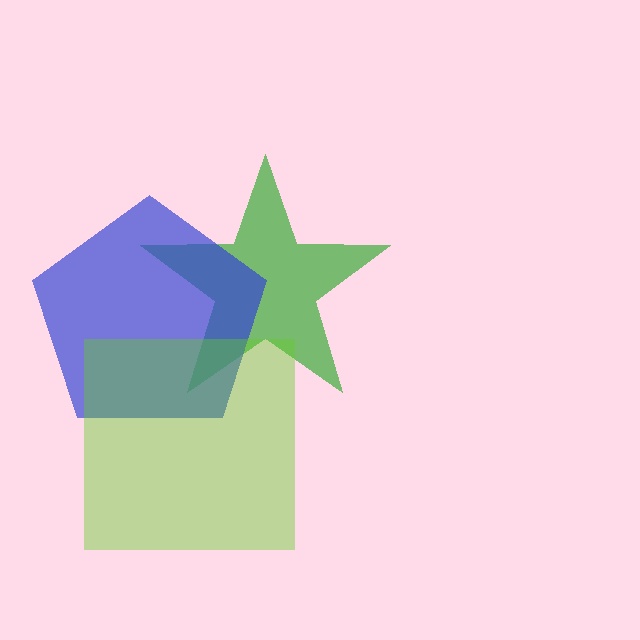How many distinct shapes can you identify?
There are 3 distinct shapes: a green star, a blue pentagon, a lime square.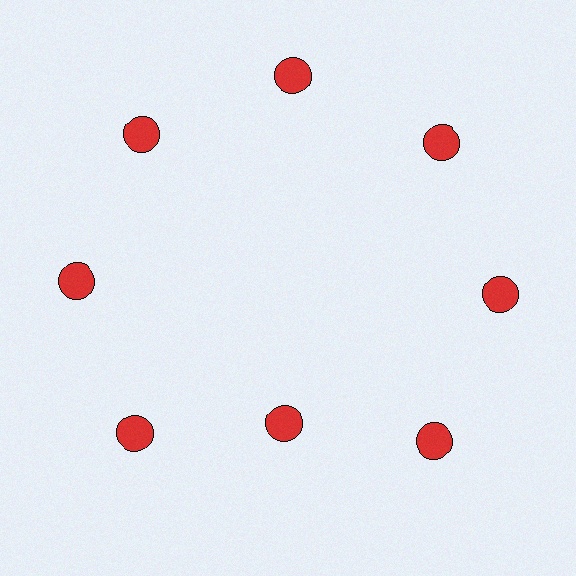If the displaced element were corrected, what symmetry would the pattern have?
It would have 8-fold rotational symmetry — the pattern would map onto itself every 45 degrees.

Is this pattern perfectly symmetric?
No. The 8 red circles are arranged in a ring, but one element near the 6 o'clock position is pulled inward toward the center, breaking the 8-fold rotational symmetry.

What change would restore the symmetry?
The symmetry would be restored by moving it outward, back onto the ring so that all 8 circles sit at equal angles and equal distance from the center.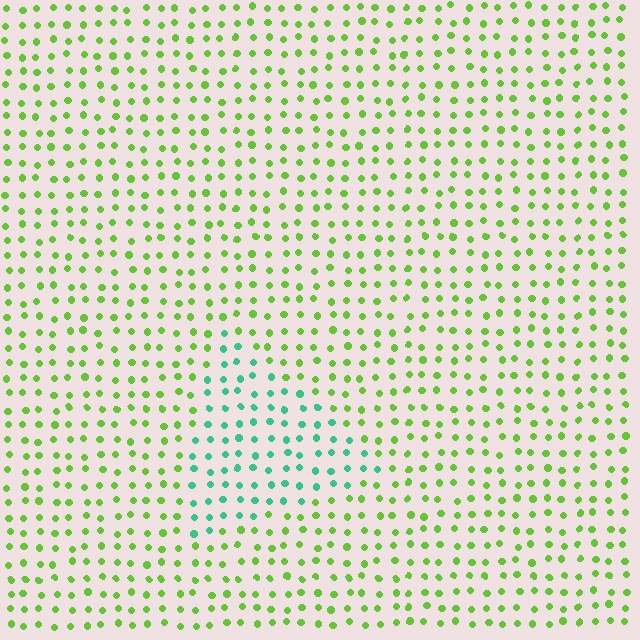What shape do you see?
I see a triangle.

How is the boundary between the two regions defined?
The boundary is defined purely by a slight shift in hue (about 54 degrees). Spacing, size, and orientation are identical on both sides.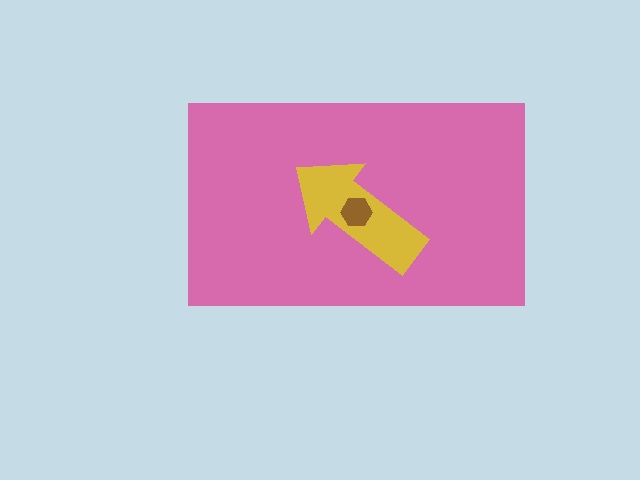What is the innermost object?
The brown hexagon.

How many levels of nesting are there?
3.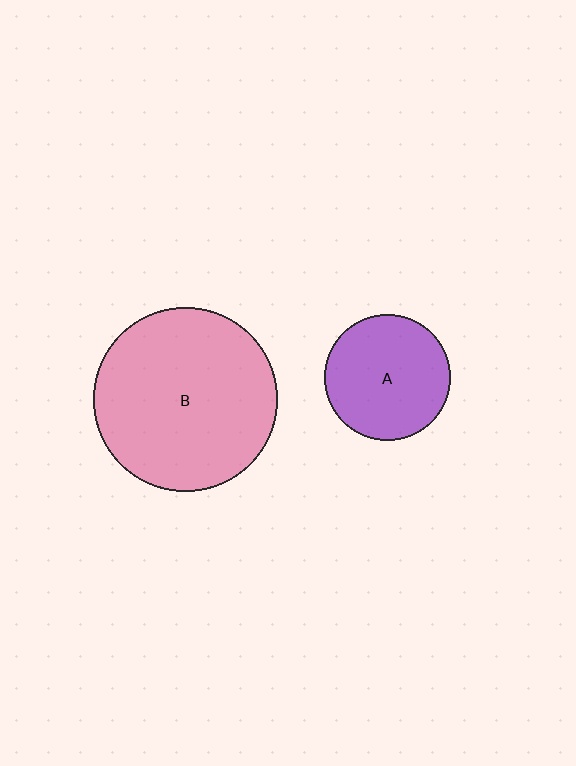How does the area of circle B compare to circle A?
Approximately 2.1 times.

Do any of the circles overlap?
No, none of the circles overlap.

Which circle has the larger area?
Circle B (pink).